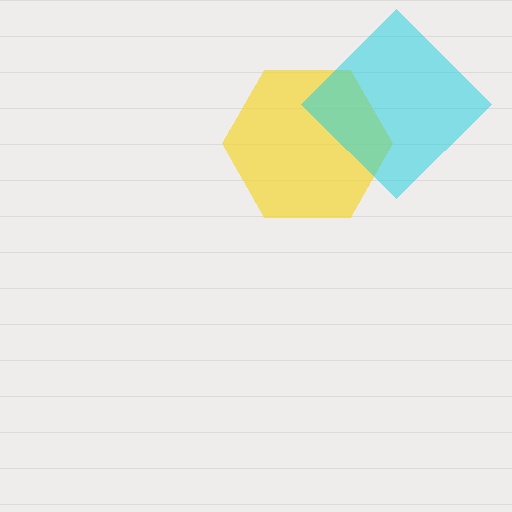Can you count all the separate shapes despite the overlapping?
Yes, there are 2 separate shapes.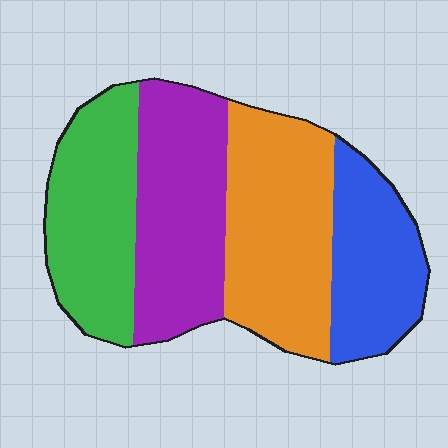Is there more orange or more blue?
Orange.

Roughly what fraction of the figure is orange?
Orange takes up between a quarter and a half of the figure.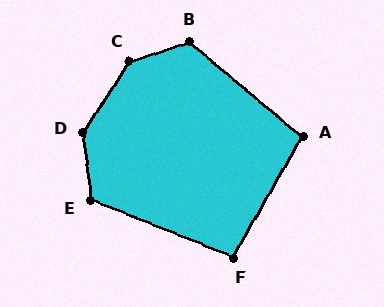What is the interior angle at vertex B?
Approximately 122 degrees (obtuse).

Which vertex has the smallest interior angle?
F, at approximately 98 degrees.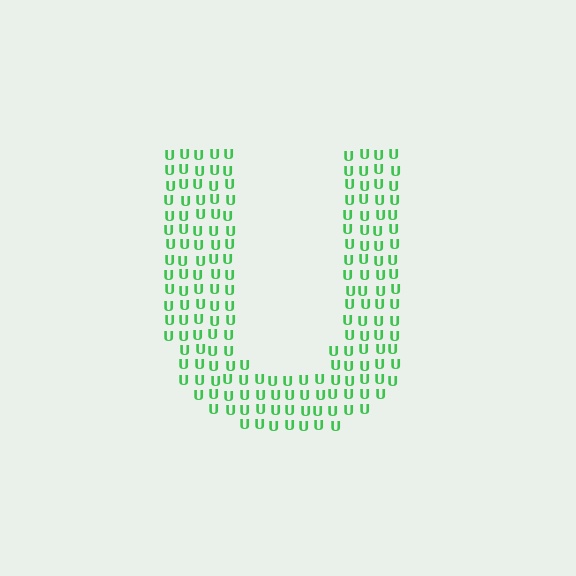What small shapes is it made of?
It is made of small letter U's.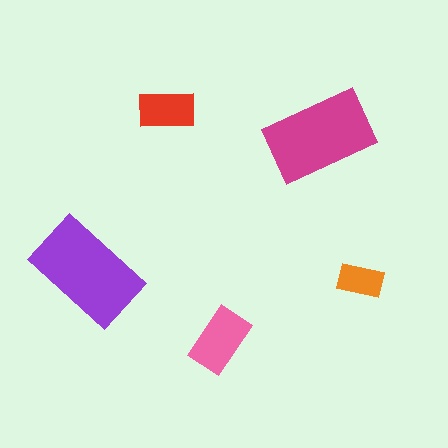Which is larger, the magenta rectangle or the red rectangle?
The magenta one.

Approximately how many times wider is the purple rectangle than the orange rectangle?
About 2.5 times wider.